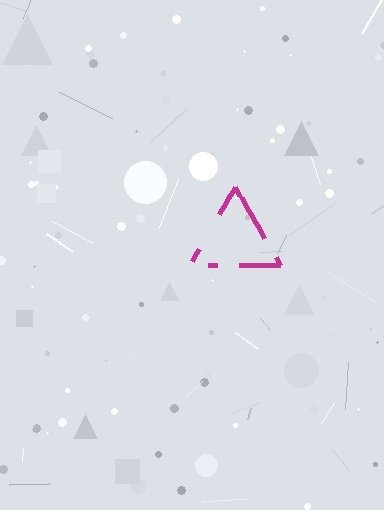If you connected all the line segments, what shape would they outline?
They would outline a triangle.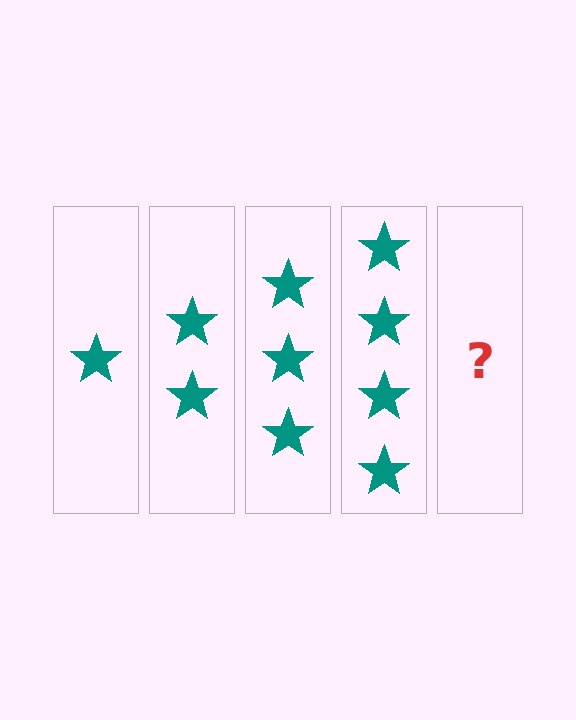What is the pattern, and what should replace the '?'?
The pattern is that each step adds one more star. The '?' should be 5 stars.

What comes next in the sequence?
The next element should be 5 stars.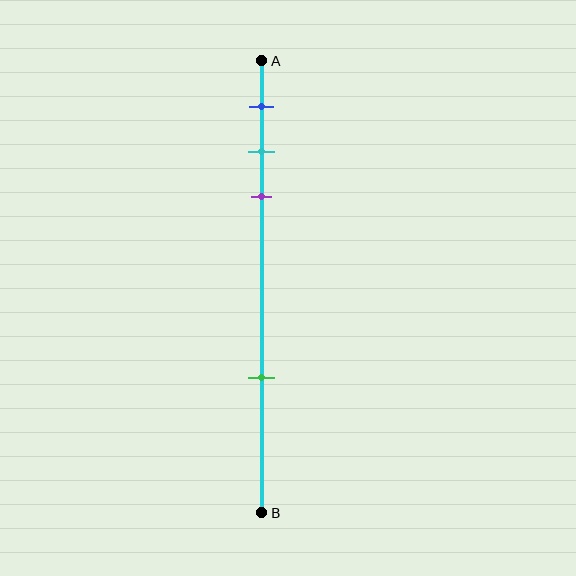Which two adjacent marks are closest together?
The cyan and purple marks are the closest adjacent pair.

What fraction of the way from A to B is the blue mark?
The blue mark is approximately 10% (0.1) of the way from A to B.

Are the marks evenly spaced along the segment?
No, the marks are not evenly spaced.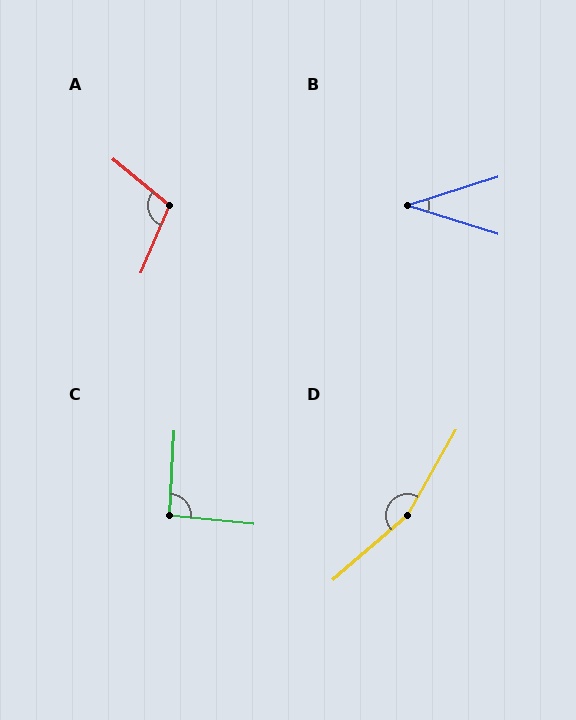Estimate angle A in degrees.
Approximately 107 degrees.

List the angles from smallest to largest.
B (35°), C (93°), A (107°), D (161°).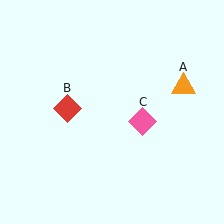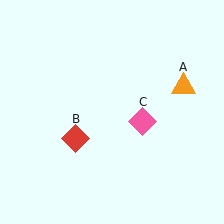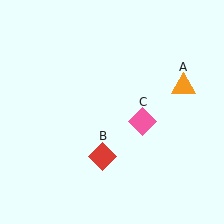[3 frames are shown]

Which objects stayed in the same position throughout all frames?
Orange triangle (object A) and pink diamond (object C) remained stationary.